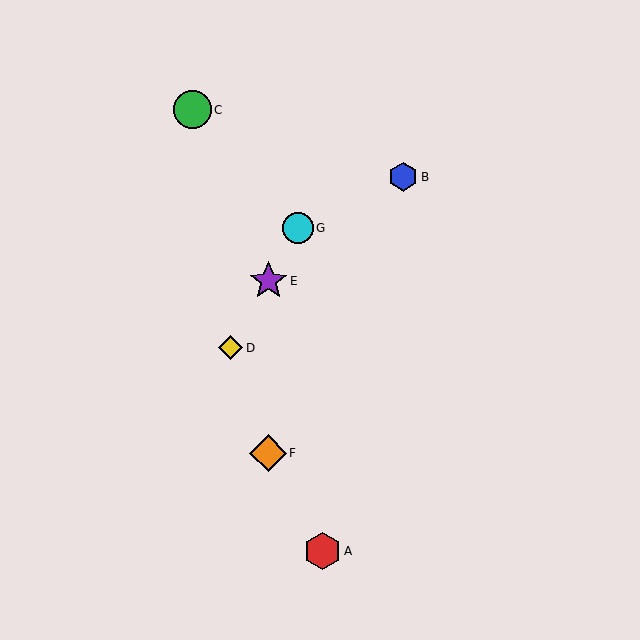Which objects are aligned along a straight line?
Objects D, E, G are aligned along a straight line.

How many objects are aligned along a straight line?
3 objects (D, E, G) are aligned along a straight line.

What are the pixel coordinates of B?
Object B is at (403, 177).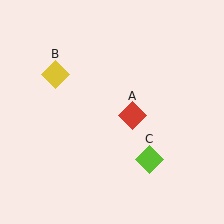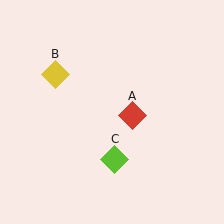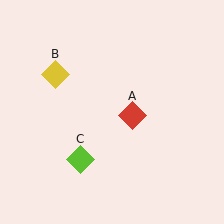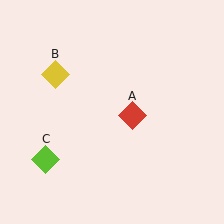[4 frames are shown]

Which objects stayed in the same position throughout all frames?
Red diamond (object A) and yellow diamond (object B) remained stationary.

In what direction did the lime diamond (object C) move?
The lime diamond (object C) moved left.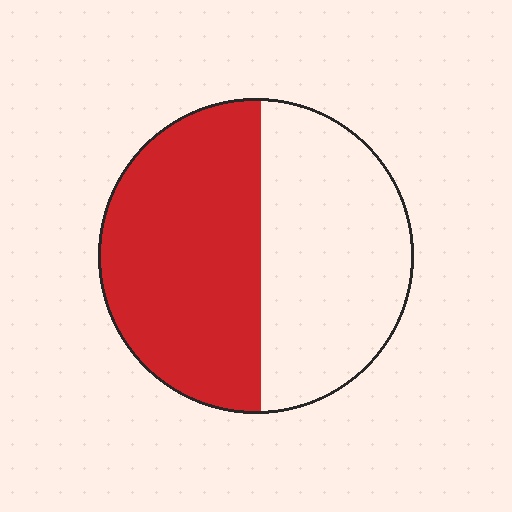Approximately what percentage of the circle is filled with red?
Approximately 50%.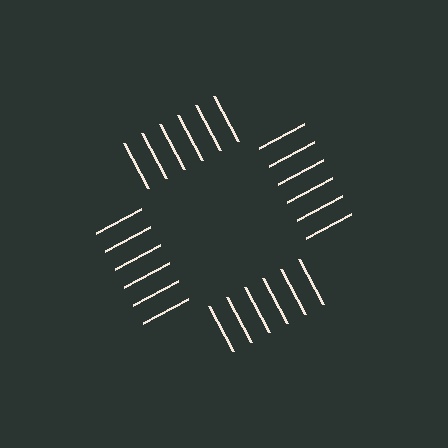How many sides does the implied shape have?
4 sides — the line-ends trace a square.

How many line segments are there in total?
24 — 6 along each of the 4 edges.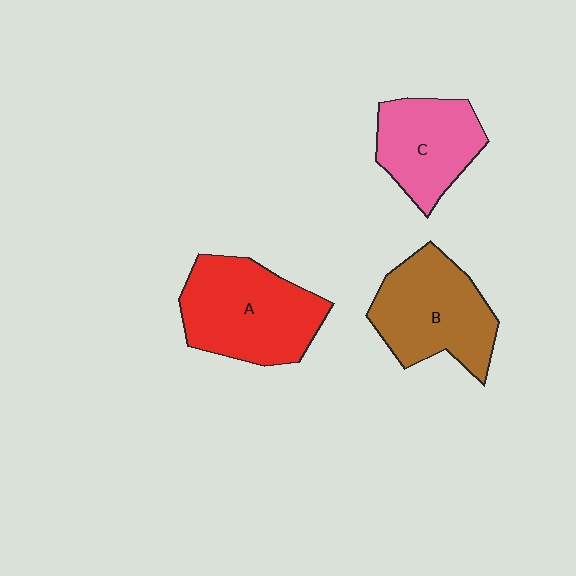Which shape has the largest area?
Shape A (red).